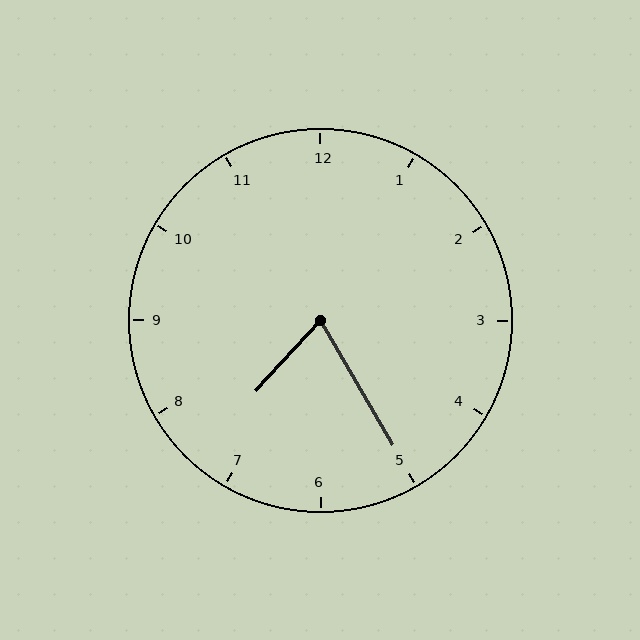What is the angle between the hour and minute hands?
Approximately 72 degrees.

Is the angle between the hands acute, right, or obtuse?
It is acute.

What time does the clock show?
7:25.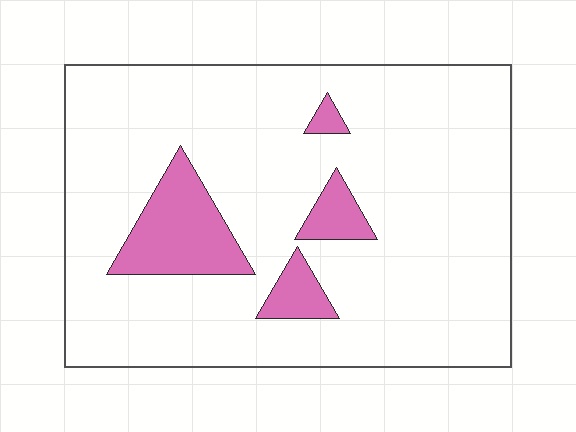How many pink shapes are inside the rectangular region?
4.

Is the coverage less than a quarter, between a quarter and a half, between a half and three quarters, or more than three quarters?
Less than a quarter.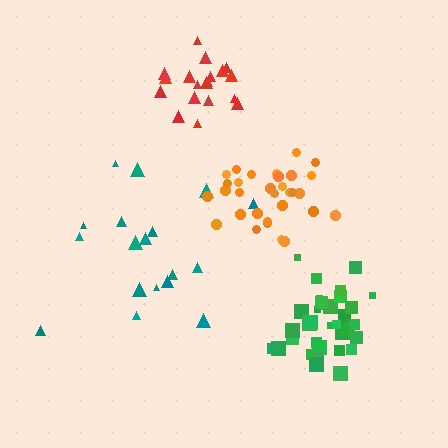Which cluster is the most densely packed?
Red.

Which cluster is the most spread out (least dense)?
Teal.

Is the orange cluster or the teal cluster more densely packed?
Orange.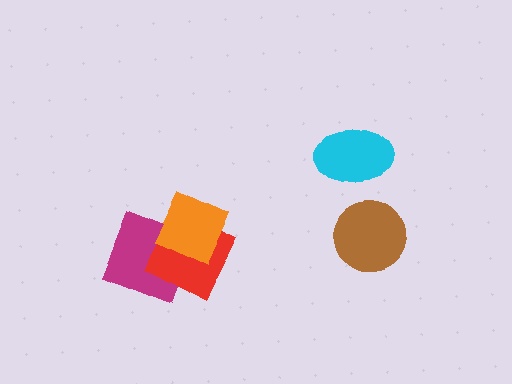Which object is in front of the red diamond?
The orange square is in front of the red diamond.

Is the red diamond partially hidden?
Yes, it is partially covered by another shape.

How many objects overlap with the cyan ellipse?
0 objects overlap with the cyan ellipse.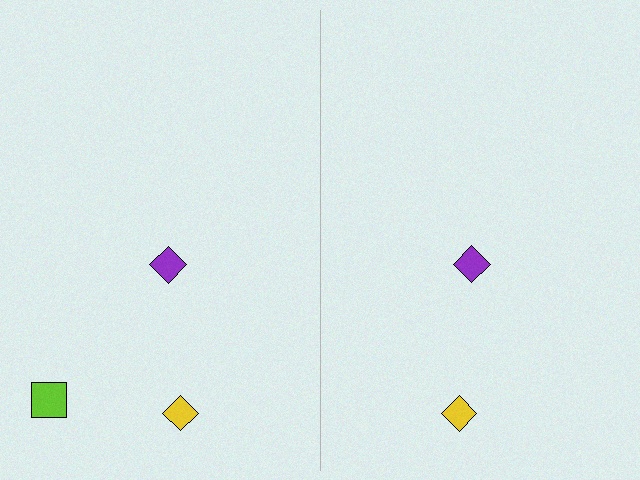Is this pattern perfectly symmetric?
No, the pattern is not perfectly symmetric. A lime square is missing from the right side.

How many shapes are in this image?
There are 5 shapes in this image.